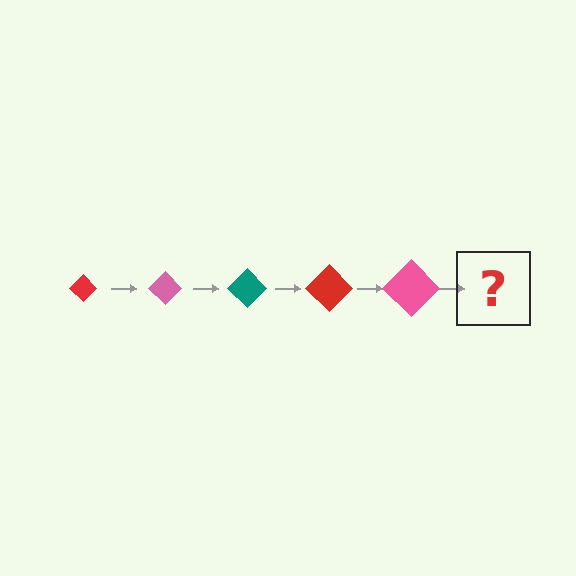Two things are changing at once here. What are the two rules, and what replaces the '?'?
The two rules are that the diamond grows larger each step and the color cycles through red, pink, and teal. The '?' should be a teal diamond, larger than the previous one.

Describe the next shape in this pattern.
It should be a teal diamond, larger than the previous one.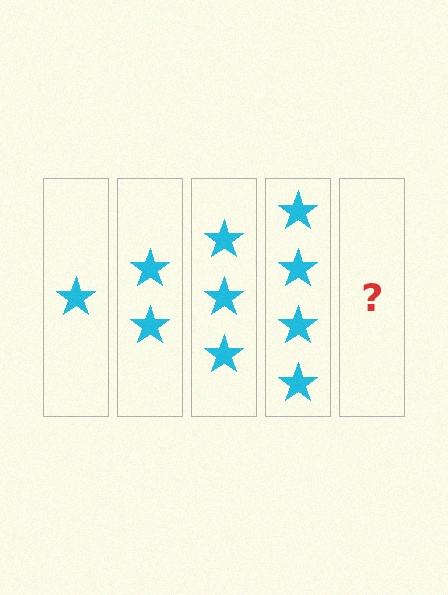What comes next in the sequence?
The next element should be 5 stars.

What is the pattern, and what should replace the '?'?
The pattern is that each step adds one more star. The '?' should be 5 stars.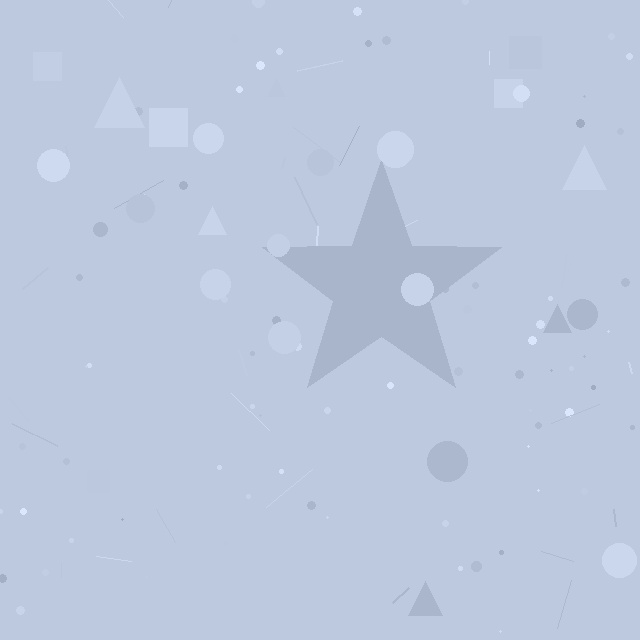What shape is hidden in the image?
A star is hidden in the image.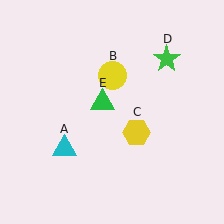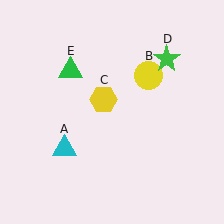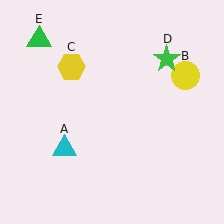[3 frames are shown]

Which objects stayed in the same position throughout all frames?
Cyan triangle (object A) and green star (object D) remained stationary.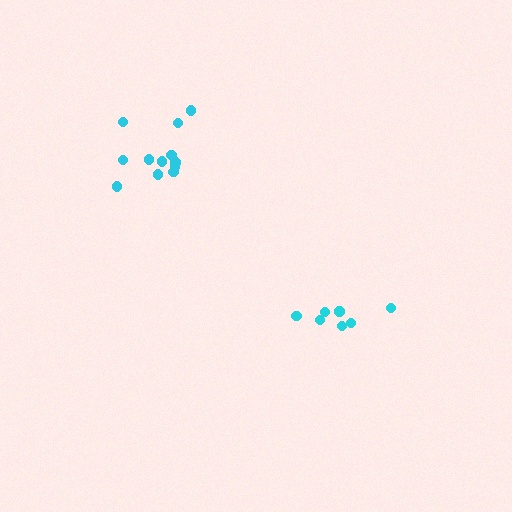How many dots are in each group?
Group 1: 12 dots, Group 2: 7 dots (19 total).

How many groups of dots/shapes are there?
There are 2 groups.